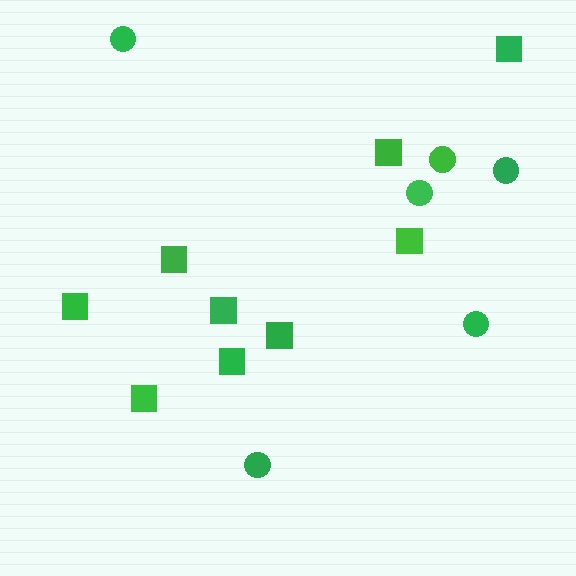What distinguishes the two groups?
There are 2 groups: one group of squares (9) and one group of circles (6).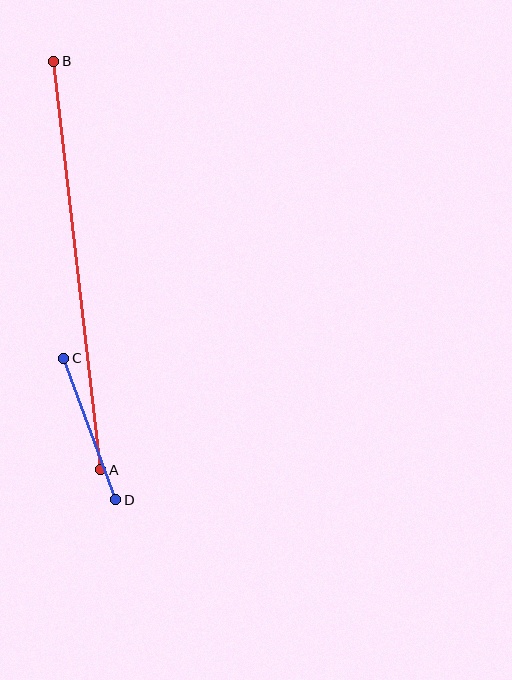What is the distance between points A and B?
The distance is approximately 411 pixels.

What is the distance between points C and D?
The distance is approximately 151 pixels.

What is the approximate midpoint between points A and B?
The midpoint is at approximately (77, 266) pixels.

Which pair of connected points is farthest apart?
Points A and B are farthest apart.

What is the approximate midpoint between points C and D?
The midpoint is at approximately (90, 429) pixels.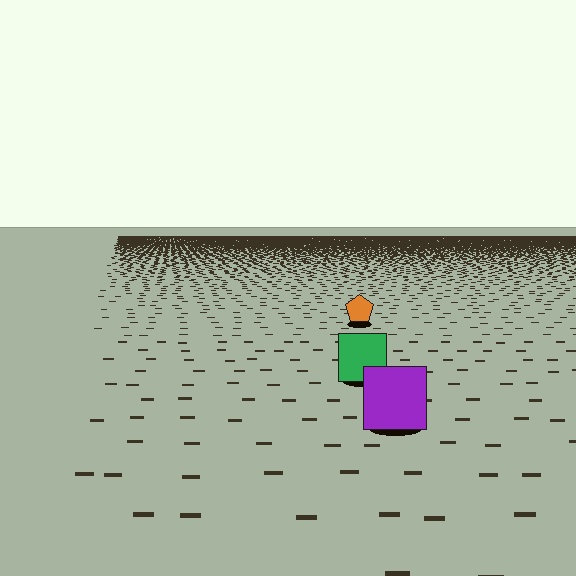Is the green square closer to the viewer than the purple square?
No. The purple square is closer — you can tell from the texture gradient: the ground texture is coarser near it.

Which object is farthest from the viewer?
The orange pentagon is farthest from the viewer. It appears smaller and the ground texture around it is denser.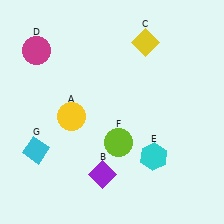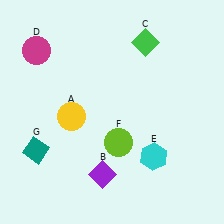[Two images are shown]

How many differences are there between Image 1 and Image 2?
There are 2 differences between the two images.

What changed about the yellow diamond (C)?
In Image 1, C is yellow. In Image 2, it changed to green.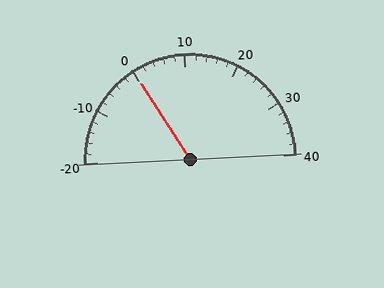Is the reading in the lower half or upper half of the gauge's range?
The reading is in the lower half of the range (-20 to 40).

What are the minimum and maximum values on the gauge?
The gauge ranges from -20 to 40.